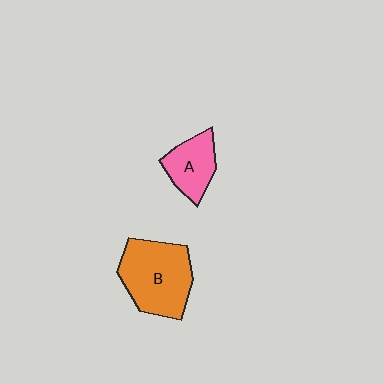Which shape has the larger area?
Shape B (orange).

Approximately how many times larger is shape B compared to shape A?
Approximately 1.8 times.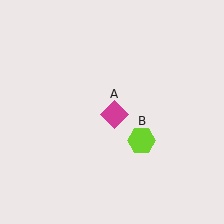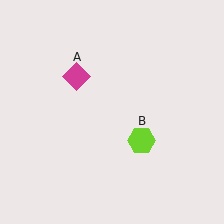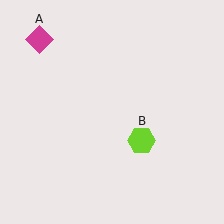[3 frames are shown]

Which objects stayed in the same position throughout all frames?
Lime hexagon (object B) remained stationary.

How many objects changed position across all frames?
1 object changed position: magenta diamond (object A).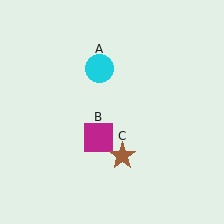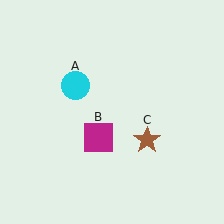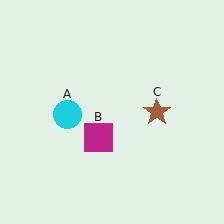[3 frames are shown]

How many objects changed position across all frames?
2 objects changed position: cyan circle (object A), brown star (object C).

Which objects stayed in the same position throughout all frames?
Magenta square (object B) remained stationary.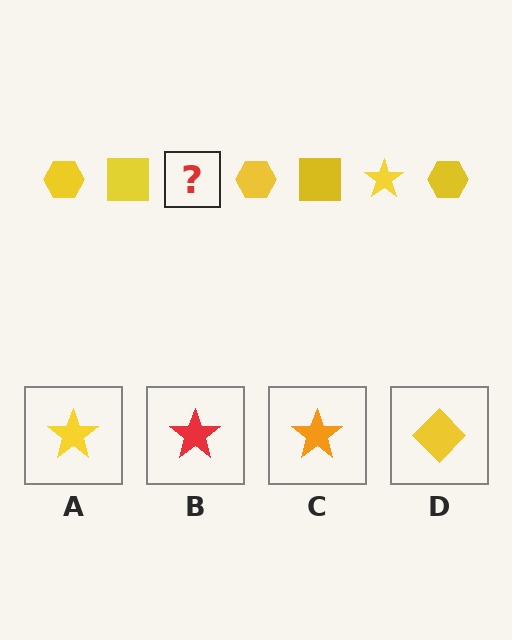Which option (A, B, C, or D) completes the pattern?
A.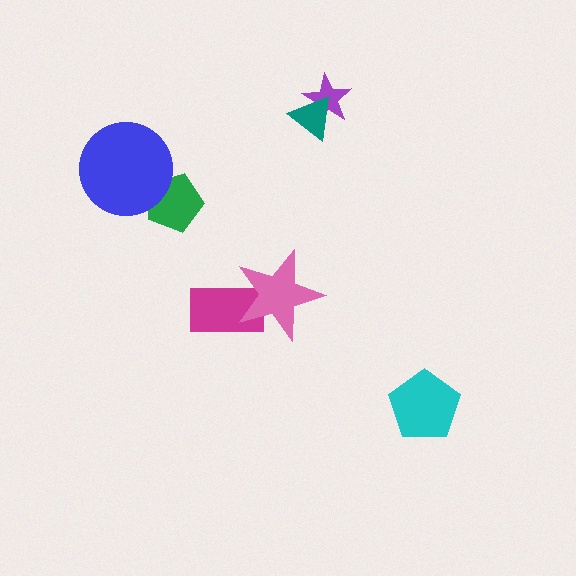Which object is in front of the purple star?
The teal triangle is in front of the purple star.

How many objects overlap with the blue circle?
1 object overlaps with the blue circle.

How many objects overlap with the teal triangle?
1 object overlaps with the teal triangle.